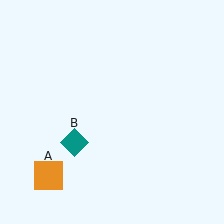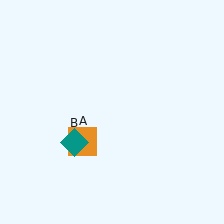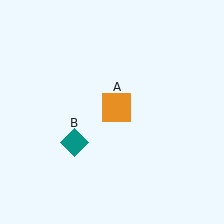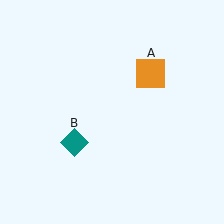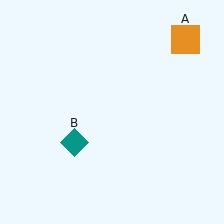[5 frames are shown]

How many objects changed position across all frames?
1 object changed position: orange square (object A).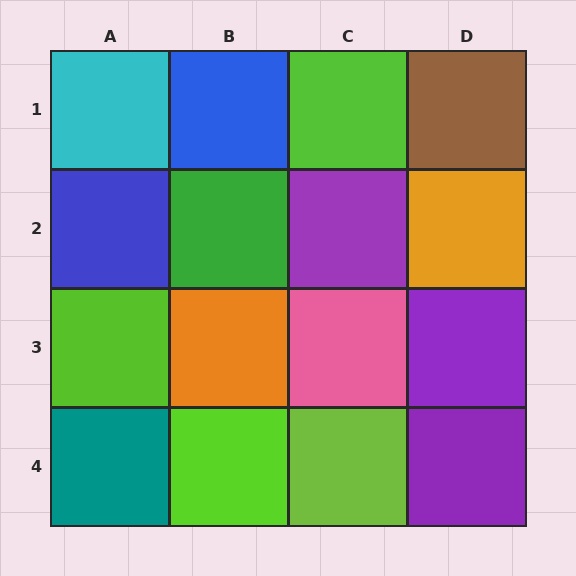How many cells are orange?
2 cells are orange.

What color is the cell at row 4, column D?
Purple.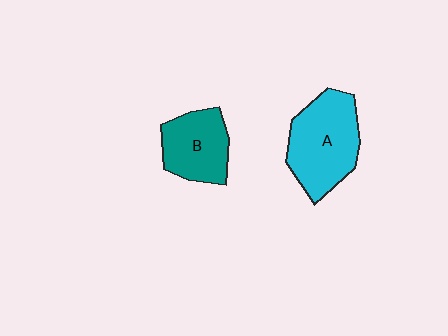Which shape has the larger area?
Shape A (cyan).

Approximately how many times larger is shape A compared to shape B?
Approximately 1.4 times.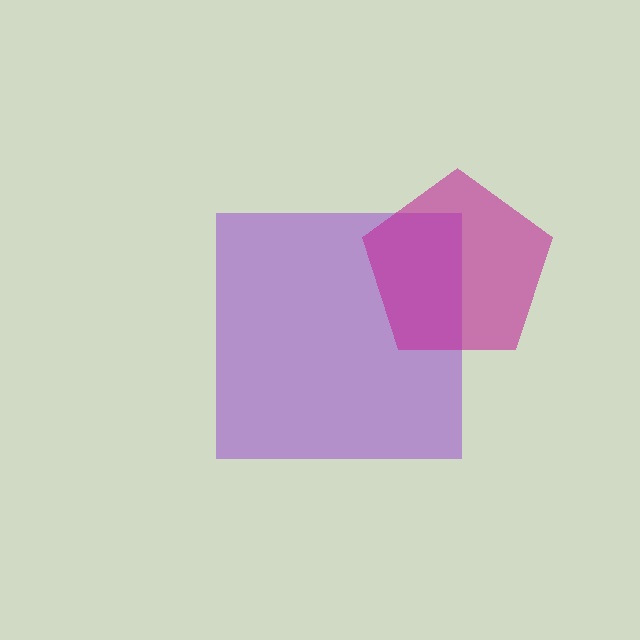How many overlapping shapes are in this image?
There are 2 overlapping shapes in the image.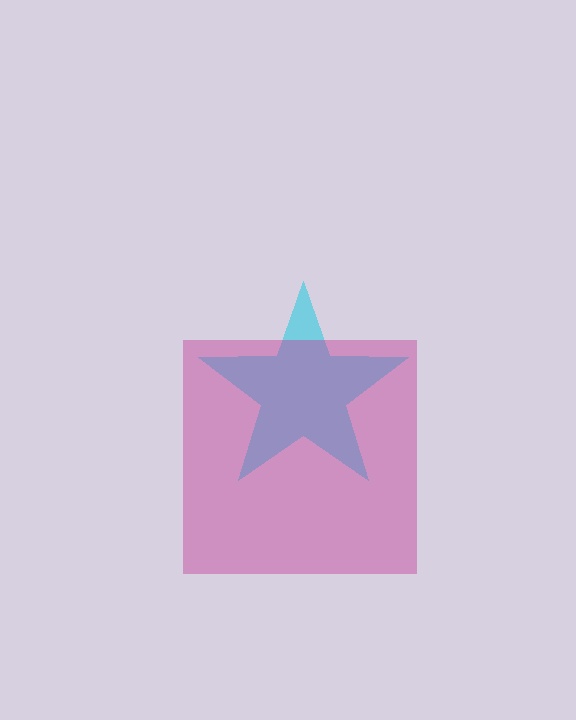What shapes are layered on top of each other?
The layered shapes are: a cyan star, a magenta square.